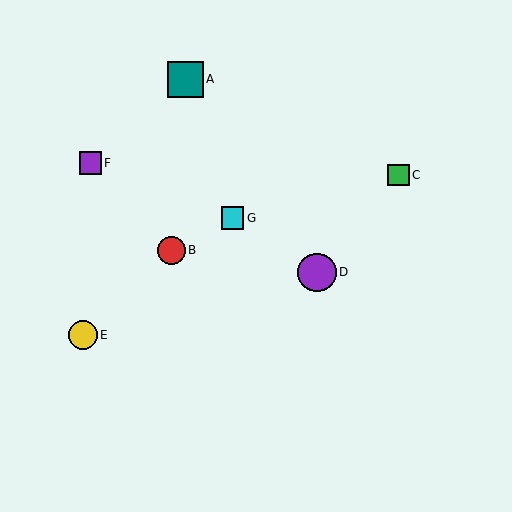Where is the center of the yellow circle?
The center of the yellow circle is at (83, 335).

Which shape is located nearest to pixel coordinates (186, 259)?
The red circle (labeled B) at (171, 251) is nearest to that location.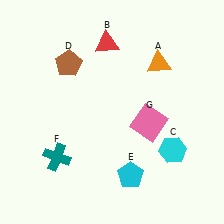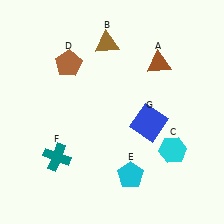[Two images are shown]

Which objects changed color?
A changed from orange to brown. B changed from red to brown. G changed from pink to blue.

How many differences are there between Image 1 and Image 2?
There are 3 differences between the two images.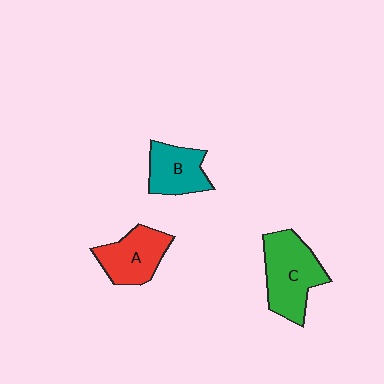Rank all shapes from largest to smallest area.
From largest to smallest: C (green), A (red), B (teal).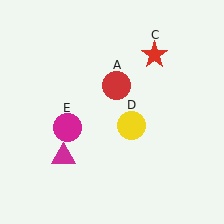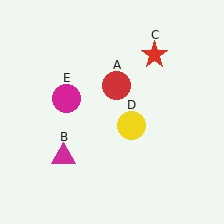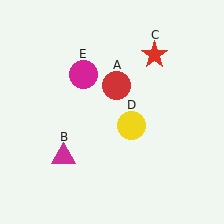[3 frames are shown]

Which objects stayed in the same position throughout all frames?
Red circle (object A) and magenta triangle (object B) and red star (object C) and yellow circle (object D) remained stationary.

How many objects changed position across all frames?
1 object changed position: magenta circle (object E).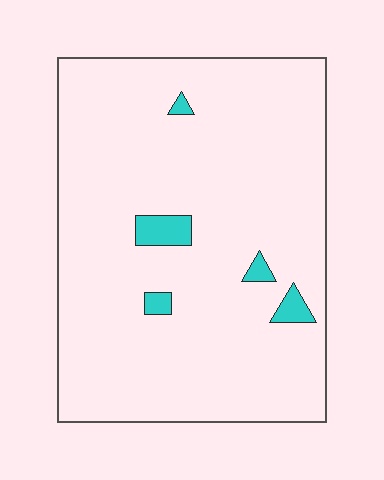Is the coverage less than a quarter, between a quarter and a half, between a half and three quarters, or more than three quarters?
Less than a quarter.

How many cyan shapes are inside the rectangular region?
5.